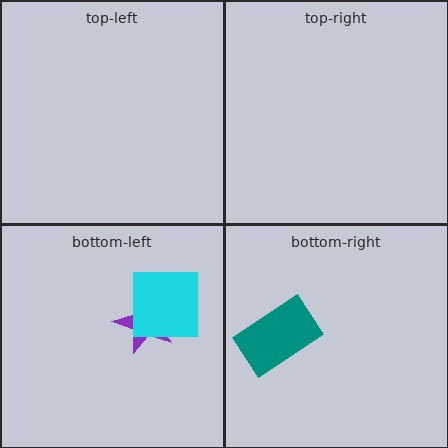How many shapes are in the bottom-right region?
1.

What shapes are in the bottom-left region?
The purple star, the cyan square.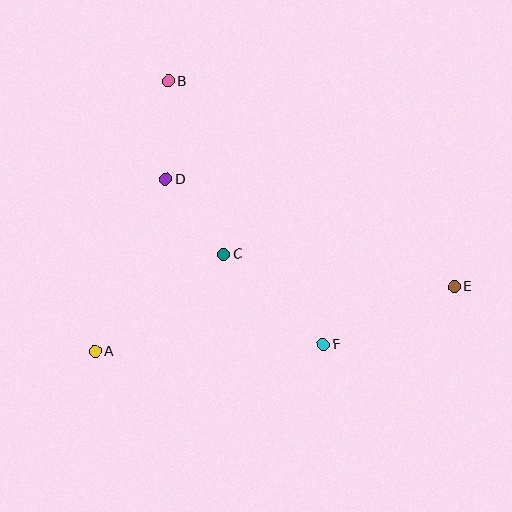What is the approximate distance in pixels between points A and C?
The distance between A and C is approximately 161 pixels.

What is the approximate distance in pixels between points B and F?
The distance between B and F is approximately 306 pixels.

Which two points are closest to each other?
Points C and D are closest to each other.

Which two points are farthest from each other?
Points A and E are farthest from each other.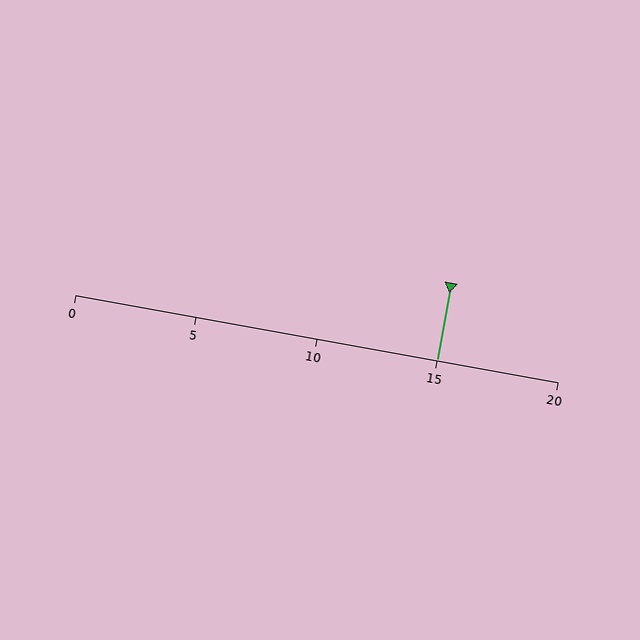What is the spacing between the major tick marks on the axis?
The major ticks are spaced 5 apart.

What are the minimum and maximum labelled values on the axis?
The axis runs from 0 to 20.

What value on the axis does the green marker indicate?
The marker indicates approximately 15.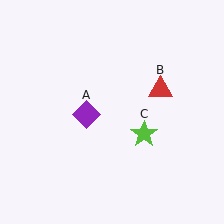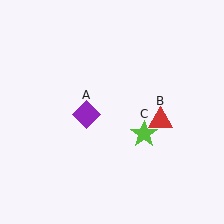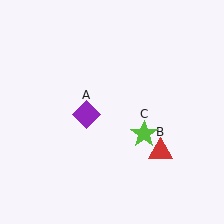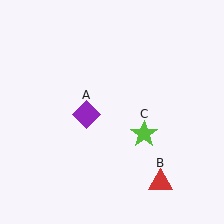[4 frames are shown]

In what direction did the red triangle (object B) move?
The red triangle (object B) moved down.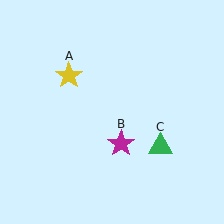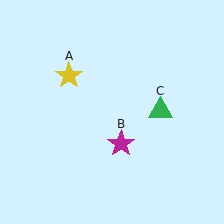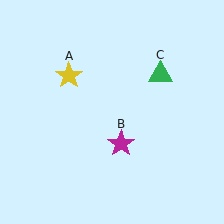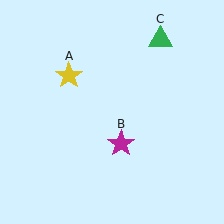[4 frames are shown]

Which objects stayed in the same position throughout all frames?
Yellow star (object A) and magenta star (object B) remained stationary.